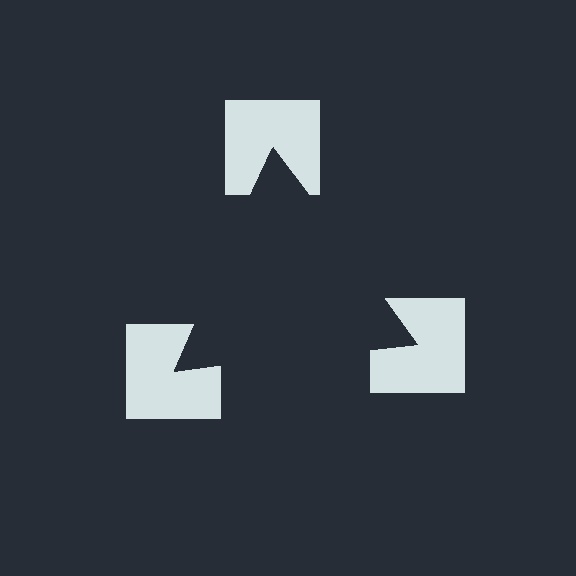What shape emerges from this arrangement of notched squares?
An illusory triangle — its edges are inferred from the aligned wedge cuts in the notched squares, not physically drawn.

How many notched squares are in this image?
There are 3 — one at each vertex of the illusory triangle.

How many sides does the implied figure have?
3 sides.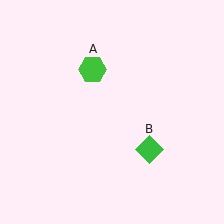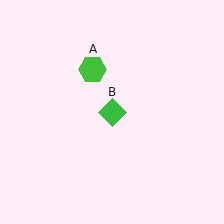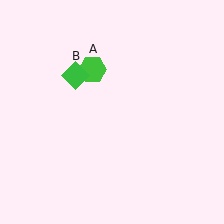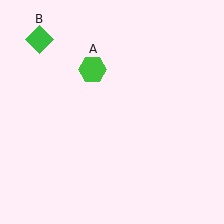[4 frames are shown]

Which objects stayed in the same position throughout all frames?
Green hexagon (object A) remained stationary.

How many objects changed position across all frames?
1 object changed position: green diamond (object B).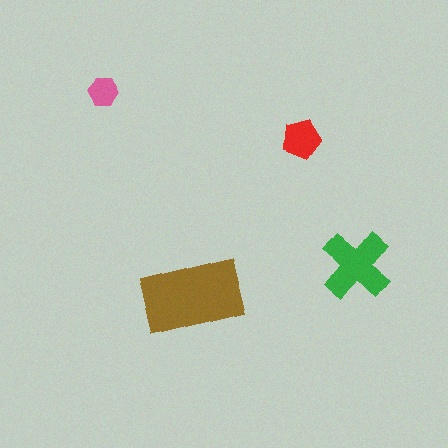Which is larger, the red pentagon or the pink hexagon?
The red pentagon.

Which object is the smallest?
The pink hexagon.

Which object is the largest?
The brown rectangle.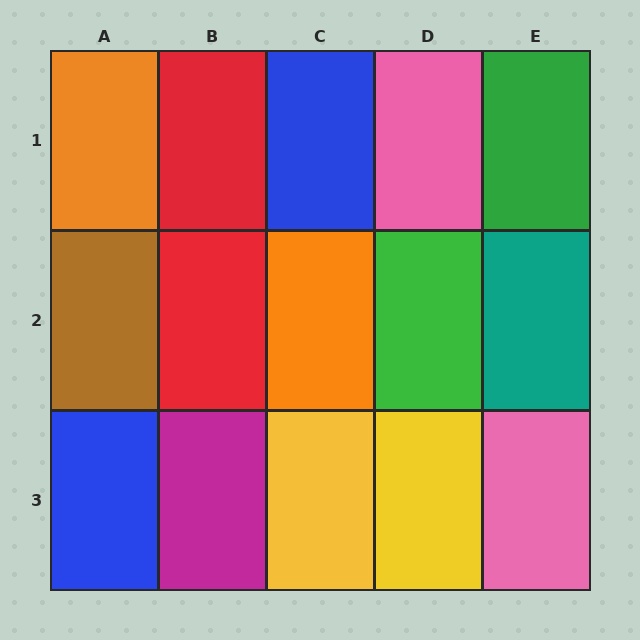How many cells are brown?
1 cell is brown.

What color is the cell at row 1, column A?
Orange.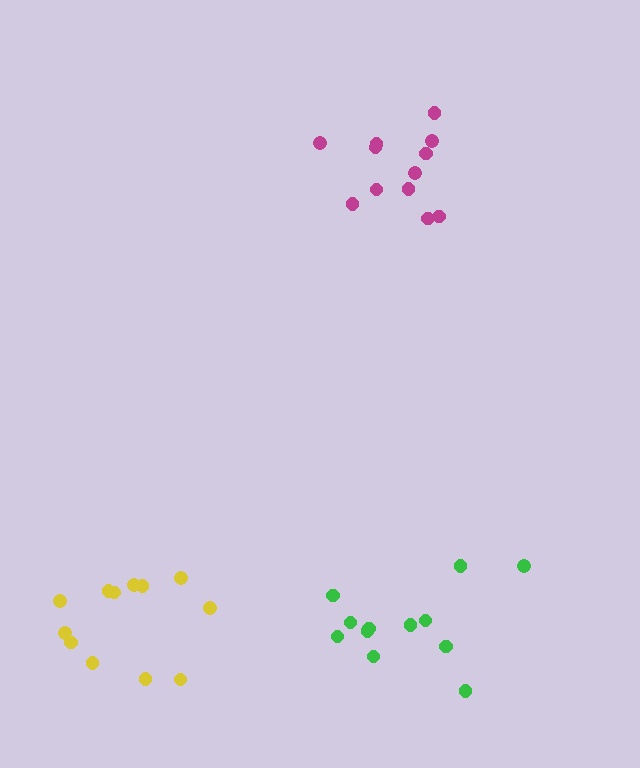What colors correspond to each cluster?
The clusters are colored: green, magenta, yellow.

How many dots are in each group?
Group 1: 12 dots, Group 2: 12 dots, Group 3: 12 dots (36 total).